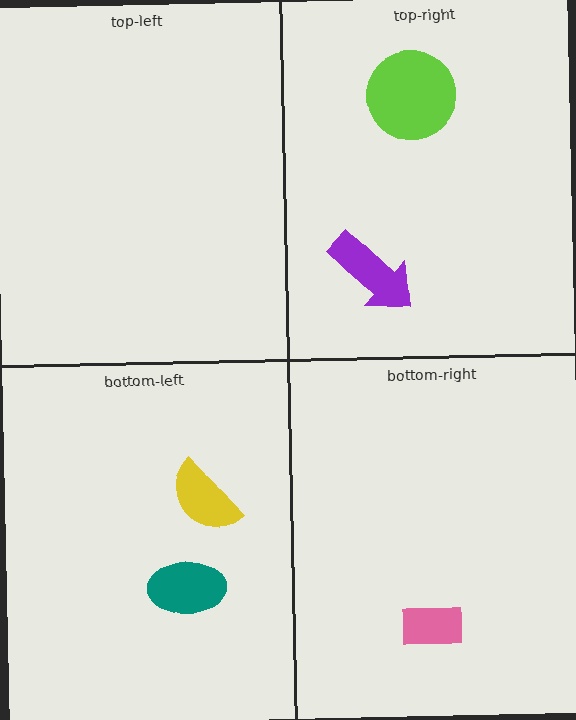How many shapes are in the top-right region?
2.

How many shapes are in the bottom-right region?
1.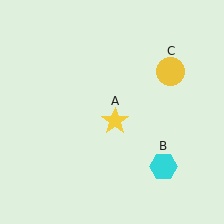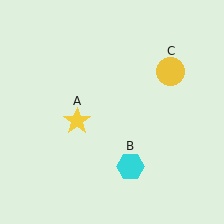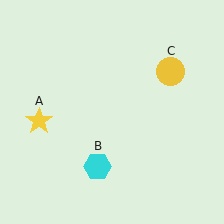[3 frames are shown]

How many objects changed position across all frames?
2 objects changed position: yellow star (object A), cyan hexagon (object B).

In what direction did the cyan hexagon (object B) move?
The cyan hexagon (object B) moved left.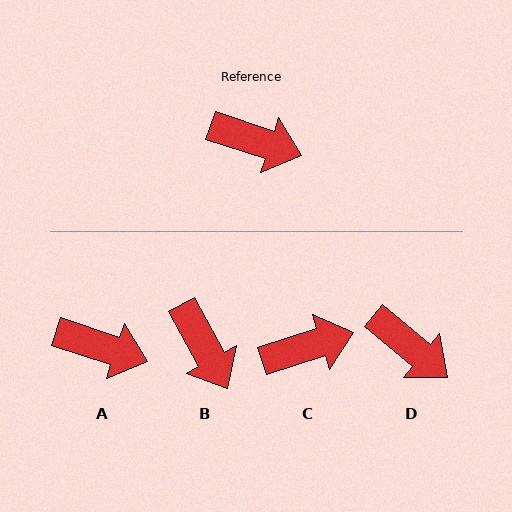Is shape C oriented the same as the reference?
No, it is off by about 36 degrees.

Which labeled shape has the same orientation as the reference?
A.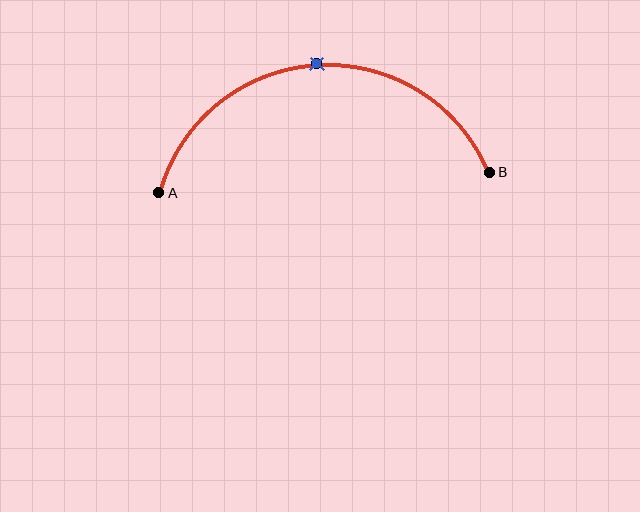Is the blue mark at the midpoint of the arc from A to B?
Yes. The blue mark lies on the arc at equal arc-length from both A and B — it is the arc midpoint.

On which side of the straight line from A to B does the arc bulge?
The arc bulges above the straight line connecting A and B.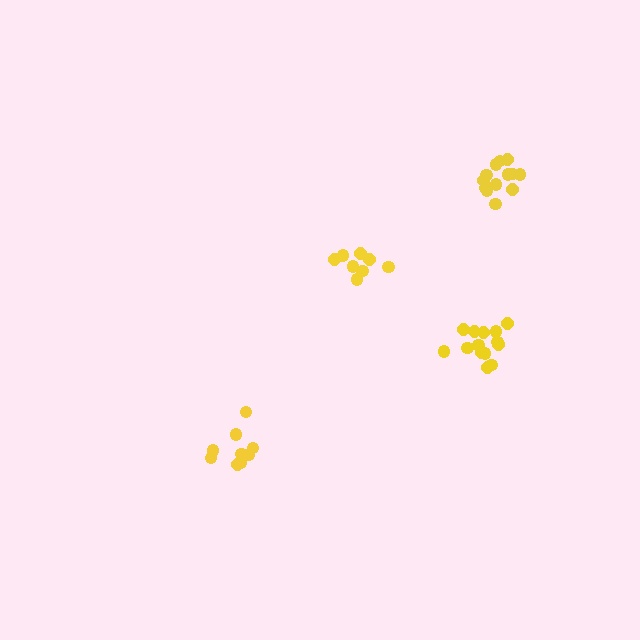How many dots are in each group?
Group 1: 8 dots, Group 2: 14 dots, Group 3: 9 dots, Group 4: 13 dots (44 total).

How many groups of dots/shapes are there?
There are 4 groups.